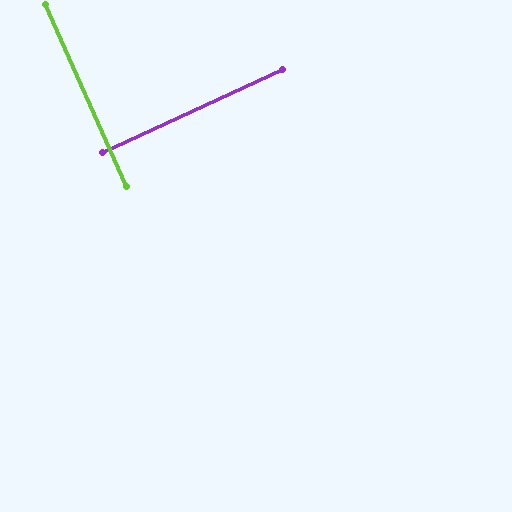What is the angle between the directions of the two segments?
Approximately 89 degrees.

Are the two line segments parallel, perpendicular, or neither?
Perpendicular — they meet at approximately 89°.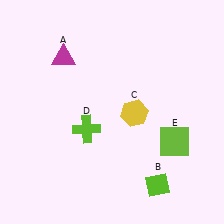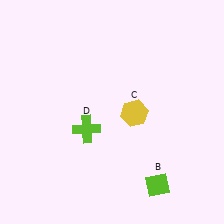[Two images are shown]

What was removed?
The lime square (E), the magenta triangle (A) were removed in Image 2.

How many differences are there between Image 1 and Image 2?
There are 2 differences between the two images.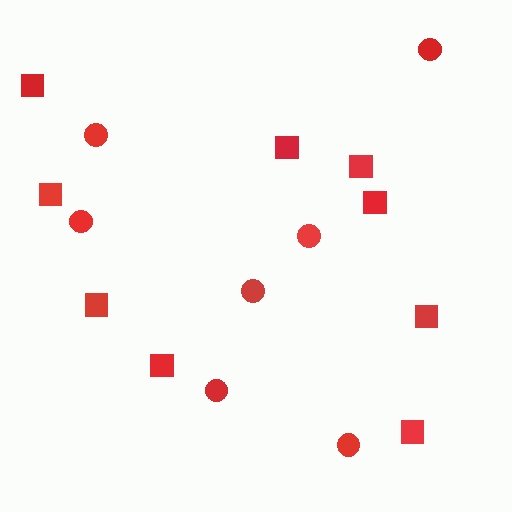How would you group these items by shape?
There are 2 groups: one group of circles (7) and one group of squares (9).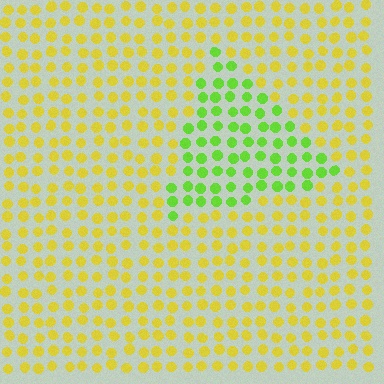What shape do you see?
I see a triangle.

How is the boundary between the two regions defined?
The boundary is defined purely by a slight shift in hue (about 47 degrees). Spacing, size, and orientation are identical on both sides.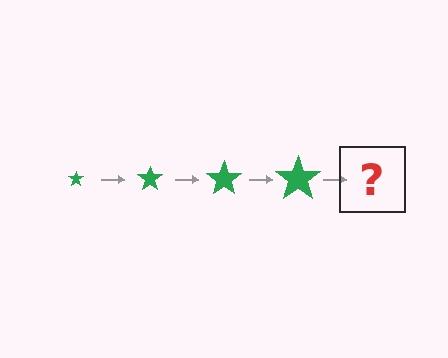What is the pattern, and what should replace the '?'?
The pattern is that the star gets progressively larger each step. The '?' should be a green star, larger than the previous one.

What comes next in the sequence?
The next element should be a green star, larger than the previous one.